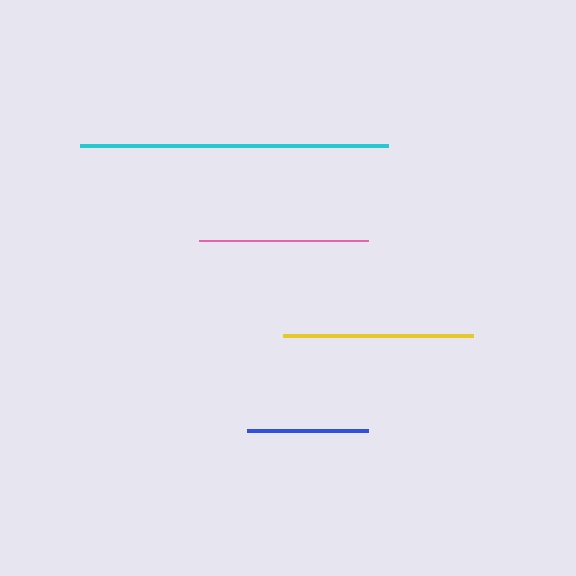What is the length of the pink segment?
The pink segment is approximately 169 pixels long.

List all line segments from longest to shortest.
From longest to shortest: cyan, yellow, pink, blue.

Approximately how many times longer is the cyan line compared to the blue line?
The cyan line is approximately 2.5 times the length of the blue line.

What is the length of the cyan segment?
The cyan segment is approximately 308 pixels long.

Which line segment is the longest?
The cyan line is the longest at approximately 308 pixels.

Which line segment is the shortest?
The blue line is the shortest at approximately 121 pixels.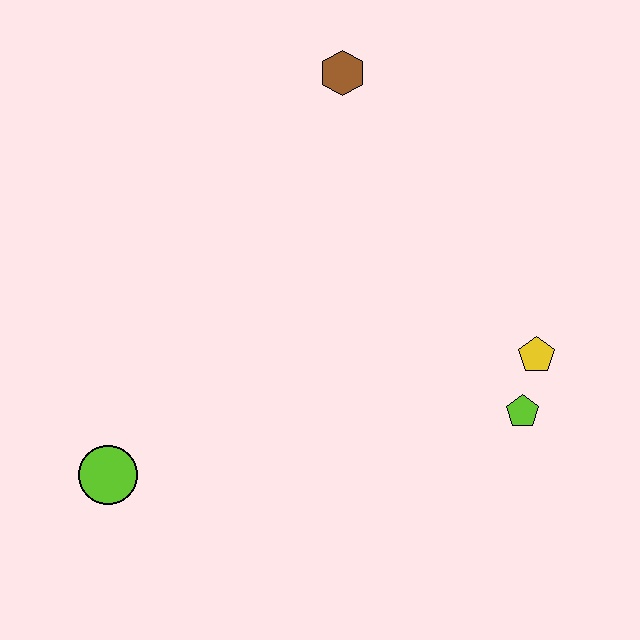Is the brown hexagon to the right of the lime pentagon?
No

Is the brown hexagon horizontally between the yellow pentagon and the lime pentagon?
No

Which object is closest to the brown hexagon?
The yellow pentagon is closest to the brown hexagon.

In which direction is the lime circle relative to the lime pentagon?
The lime circle is to the left of the lime pentagon.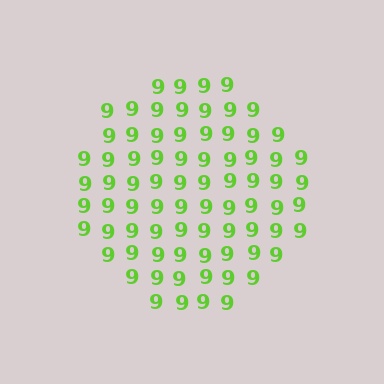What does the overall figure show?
The overall figure shows a circle.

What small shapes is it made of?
It is made of small digit 9's.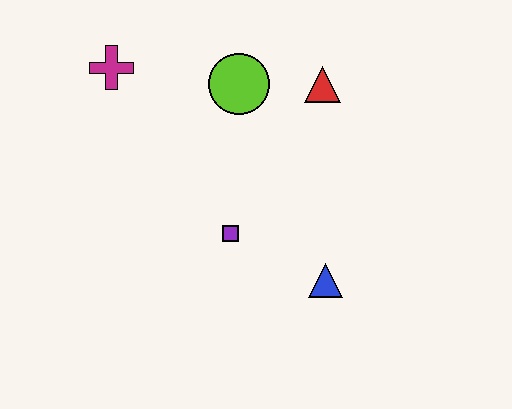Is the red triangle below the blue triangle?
No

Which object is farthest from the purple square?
The magenta cross is farthest from the purple square.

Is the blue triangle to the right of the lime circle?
Yes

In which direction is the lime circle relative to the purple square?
The lime circle is above the purple square.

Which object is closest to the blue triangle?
The purple square is closest to the blue triangle.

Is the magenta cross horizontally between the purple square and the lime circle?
No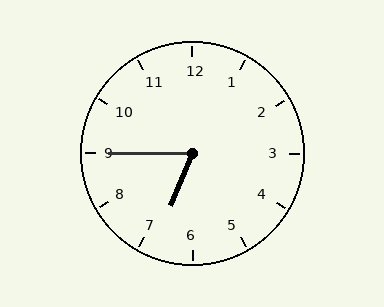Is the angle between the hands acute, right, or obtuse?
It is acute.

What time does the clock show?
6:45.